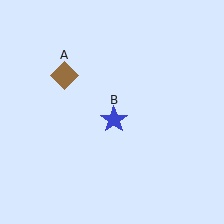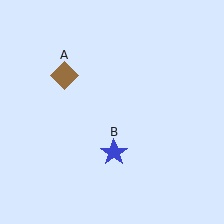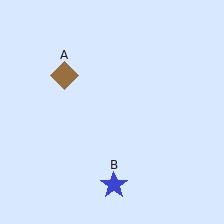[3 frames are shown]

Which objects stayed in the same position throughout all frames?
Brown diamond (object A) remained stationary.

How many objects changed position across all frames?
1 object changed position: blue star (object B).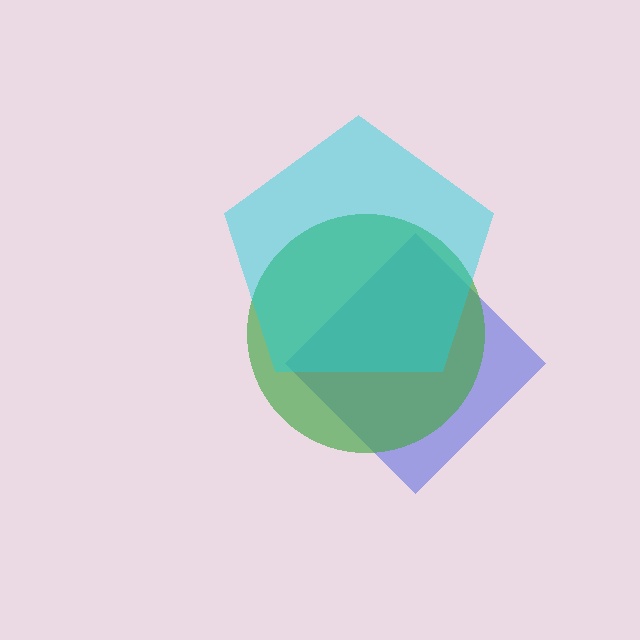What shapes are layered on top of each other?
The layered shapes are: a blue diamond, a green circle, a cyan pentagon.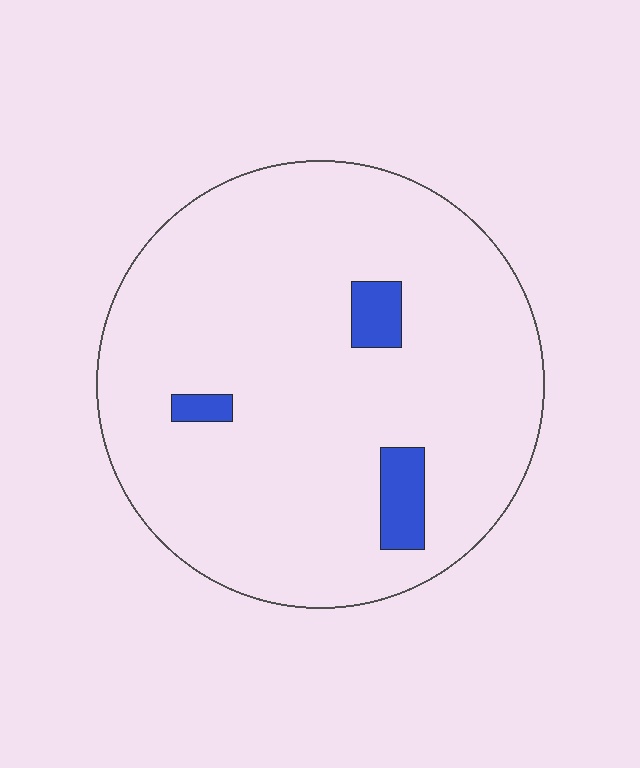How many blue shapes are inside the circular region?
3.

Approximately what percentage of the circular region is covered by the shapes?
Approximately 5%.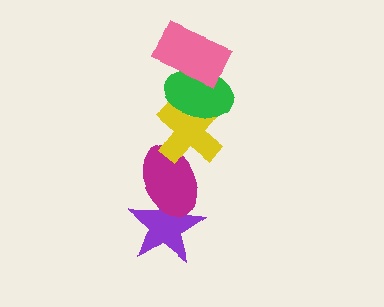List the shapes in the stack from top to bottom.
From top to bottom: the pink rectangle, the green ellipse, the yellow cross, the magenta ellipse, the purple star.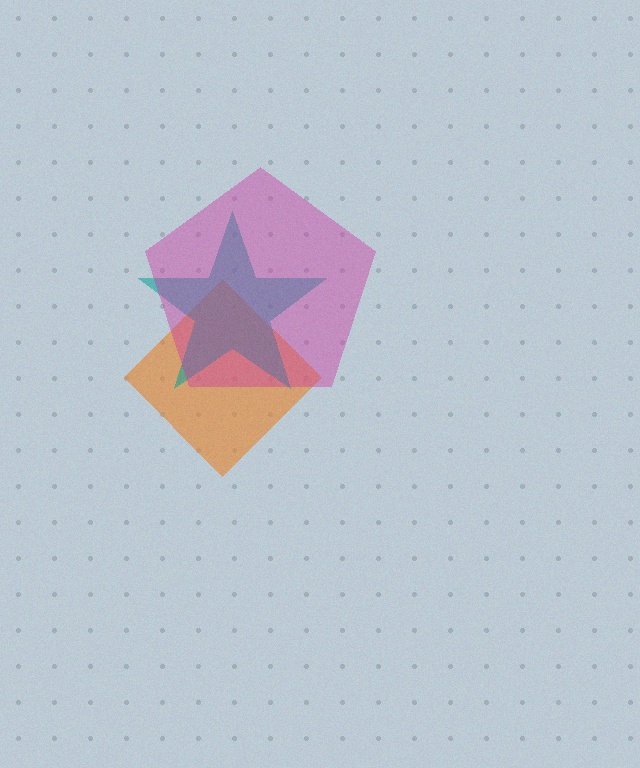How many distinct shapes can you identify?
There are 3 distinct shapes: an orange diamond, a teal star, a magenta pentagon.